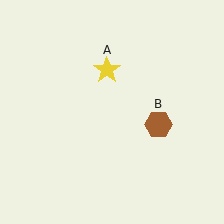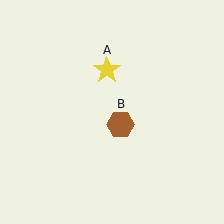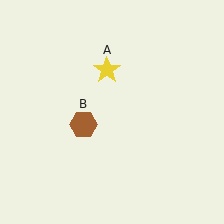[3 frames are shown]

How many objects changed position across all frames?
1 object changed position: brown hexagon (object B).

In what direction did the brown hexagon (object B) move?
The brown hexagon (object B) moved left.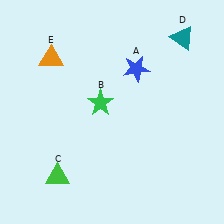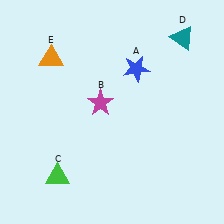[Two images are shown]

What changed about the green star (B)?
In Image 1, B is green. In Image 2, it changed to magenta.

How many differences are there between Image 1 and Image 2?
There is 1 difference between the two images.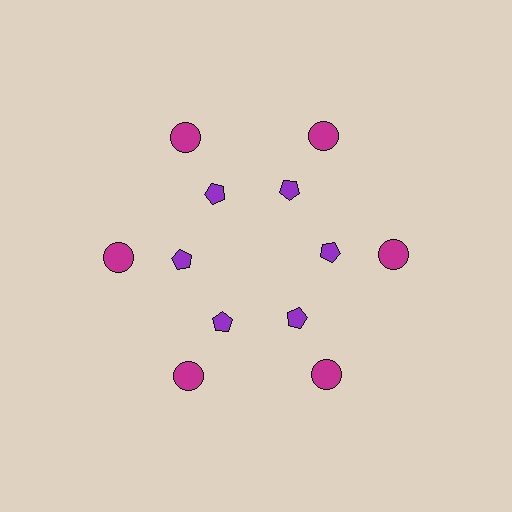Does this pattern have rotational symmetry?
Yes, this pattern has 6-fold rotational symmetry. It looks the same after rotating 60 degrees around the center.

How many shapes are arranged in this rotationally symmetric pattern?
There are 12 shapes, arranged in 6 groups of 2.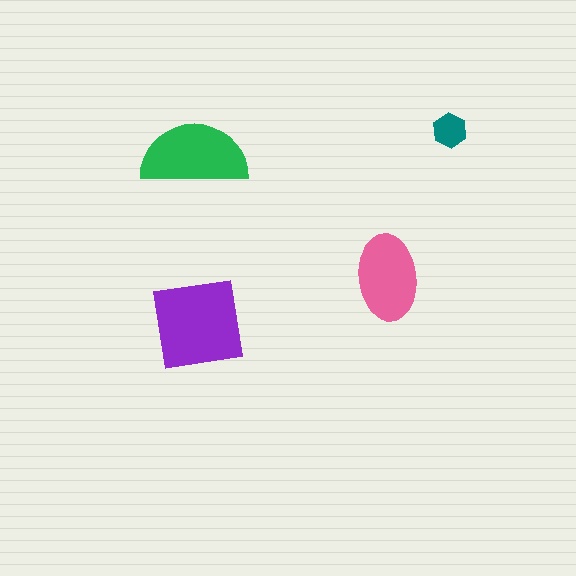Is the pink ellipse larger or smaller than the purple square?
Smaller.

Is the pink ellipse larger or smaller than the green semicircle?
Smaller.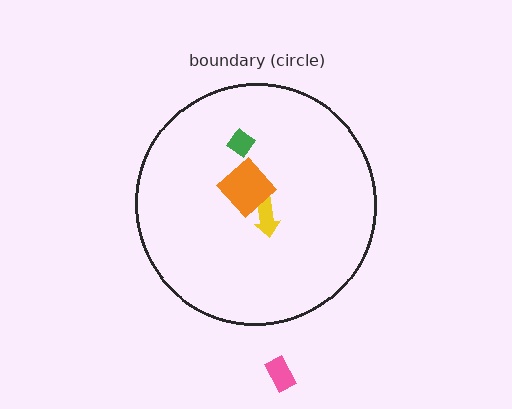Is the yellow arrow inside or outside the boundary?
Inside.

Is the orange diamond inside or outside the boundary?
Inside.